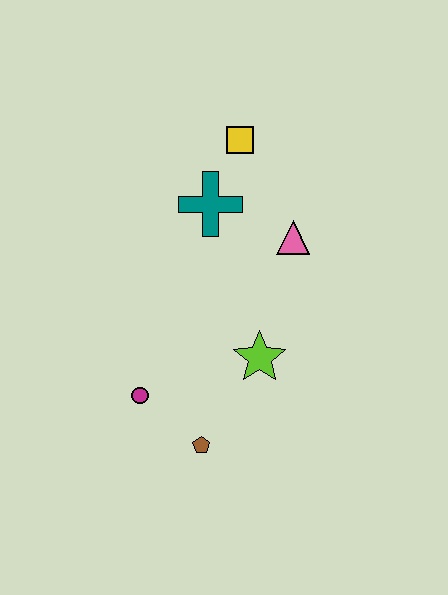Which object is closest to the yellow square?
The teal cross is closest to the yellow square.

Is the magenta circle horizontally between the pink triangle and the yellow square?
No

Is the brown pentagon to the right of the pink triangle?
No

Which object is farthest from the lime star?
The yellow square is farthest from the lime star.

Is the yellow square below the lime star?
No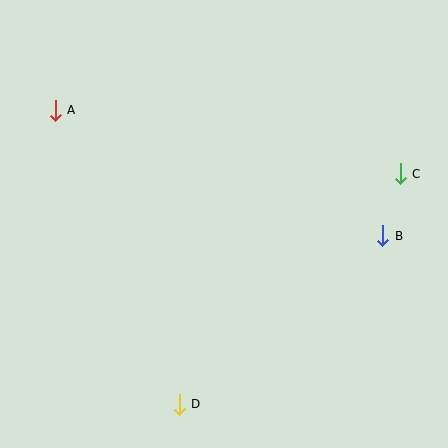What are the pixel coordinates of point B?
Point B is at (383, 236).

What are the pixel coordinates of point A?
Point A is at (55, 110).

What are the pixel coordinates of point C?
Point C is at (400, 174).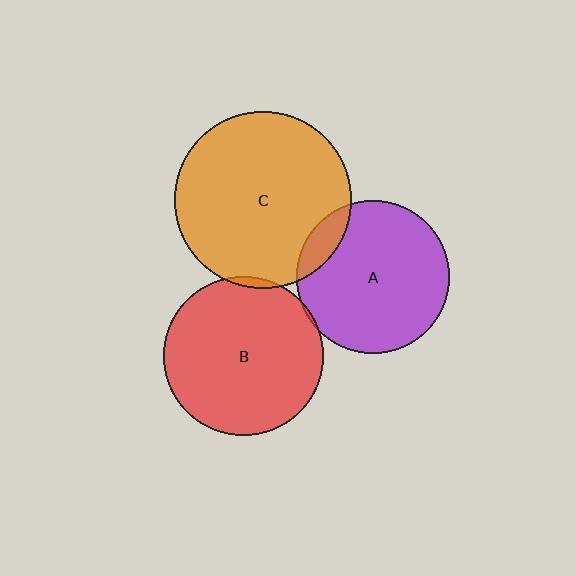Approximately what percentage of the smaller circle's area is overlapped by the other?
Approximately 5%.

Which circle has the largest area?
Circle C (orange).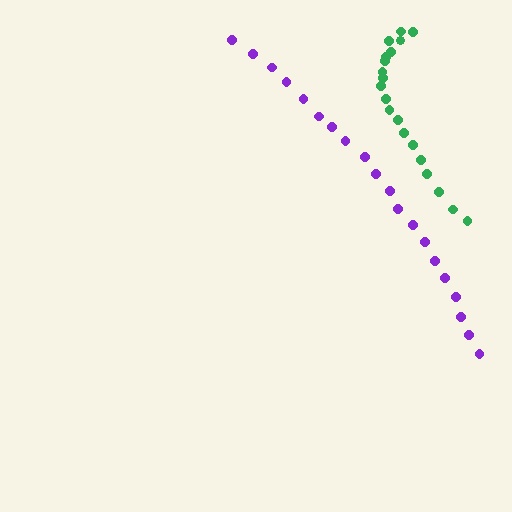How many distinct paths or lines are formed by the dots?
There are 2 distinct paths.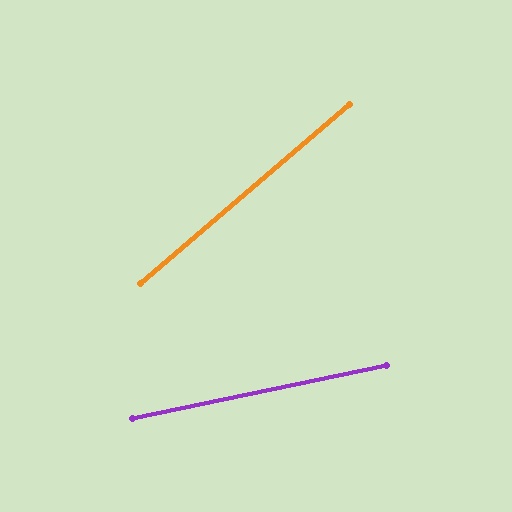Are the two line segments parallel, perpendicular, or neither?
Neither parallel nor perpendicular — they differ by about 29°.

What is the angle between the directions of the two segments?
Approximately 29 degrees.